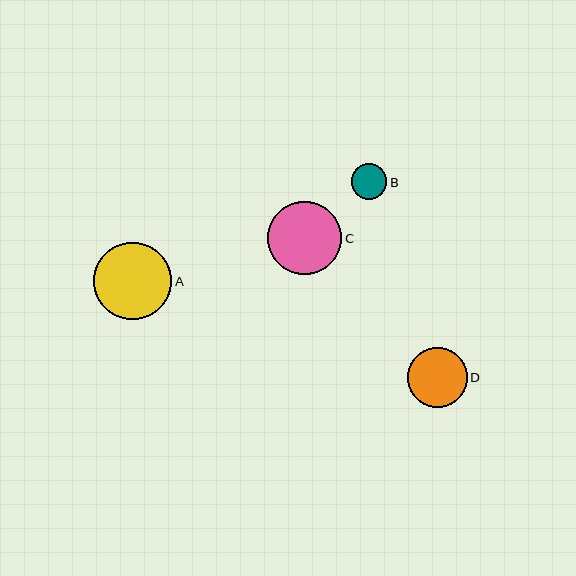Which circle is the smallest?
Circle B is the smallest with a size of approximately 36 pixels.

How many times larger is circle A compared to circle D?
Circle A is approximately 1.3 times the size of circle D.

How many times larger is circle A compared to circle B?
Circle A is approximately 2.2 times the size of circle B.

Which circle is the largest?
Circle A is the largest with a size of approximately 78 pixels.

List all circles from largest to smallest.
From largest to smallest: A, C, D, B.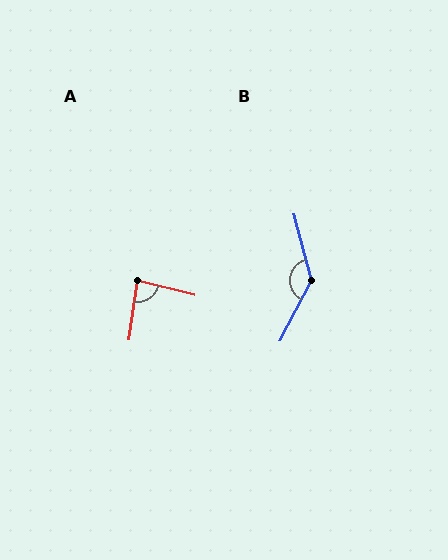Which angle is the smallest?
A, at approximately 84 degrees.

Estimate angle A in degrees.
Approximately 84 degrees.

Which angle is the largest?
B, at approximately 138 degrees.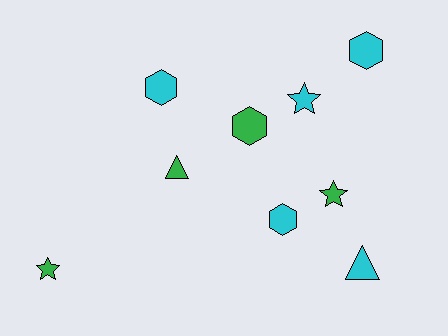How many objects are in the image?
There are 9 objects.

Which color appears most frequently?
Cyan, with 5 objects.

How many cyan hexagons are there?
There are 3 cyan hexagons.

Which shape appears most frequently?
Hexagon, with 4 objects.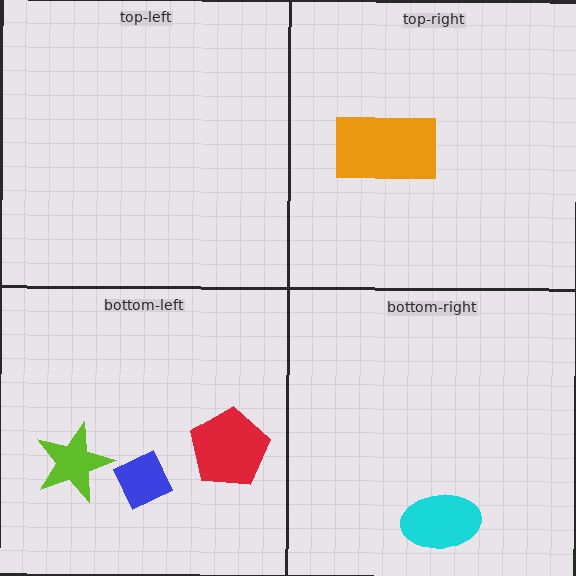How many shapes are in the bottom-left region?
3.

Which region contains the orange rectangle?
The top-right region.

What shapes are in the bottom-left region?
The red pentagon, the blue diamond, the lime star.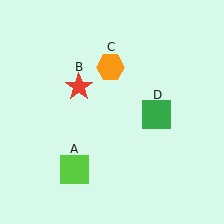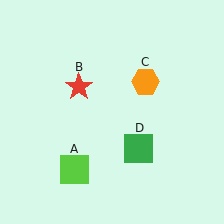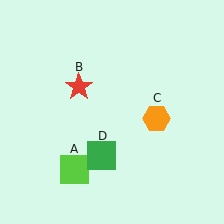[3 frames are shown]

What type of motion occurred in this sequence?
The orange hexagon (object C), green square (object D) rotated clockwise around the center of the scene.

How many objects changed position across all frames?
2 objects changed position: orange hexagon (object C), green square (object D).